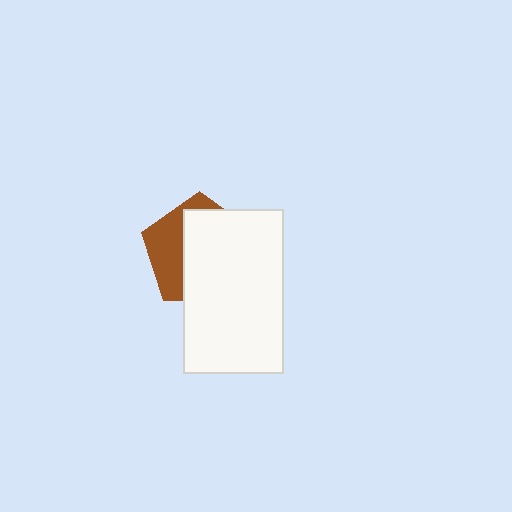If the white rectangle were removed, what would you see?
You would see the complete brown pentagon.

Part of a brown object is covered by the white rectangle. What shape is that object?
It is a pentagon.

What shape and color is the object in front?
The object in front is a white rectangle.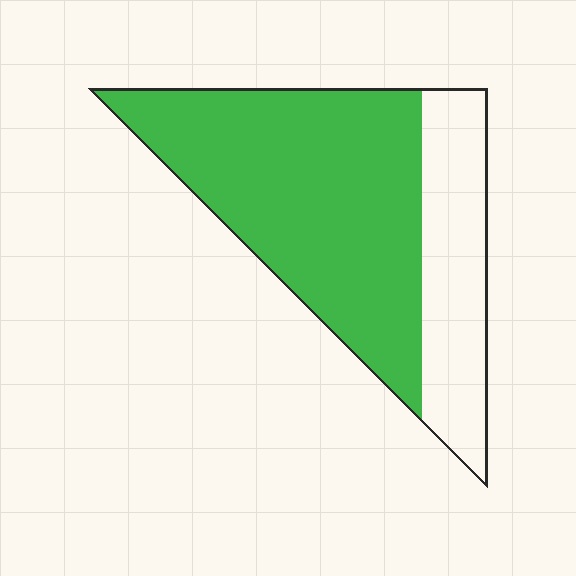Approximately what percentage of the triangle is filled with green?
Approximately 70%.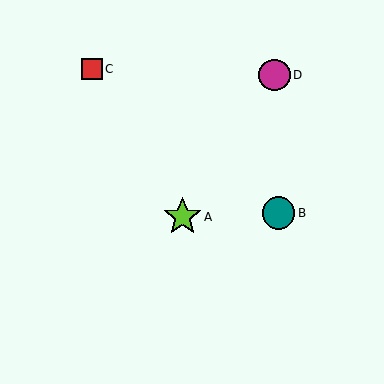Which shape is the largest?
The lime star (labeled A) is the largest.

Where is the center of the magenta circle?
The center of the magenta circle is at (274, 75).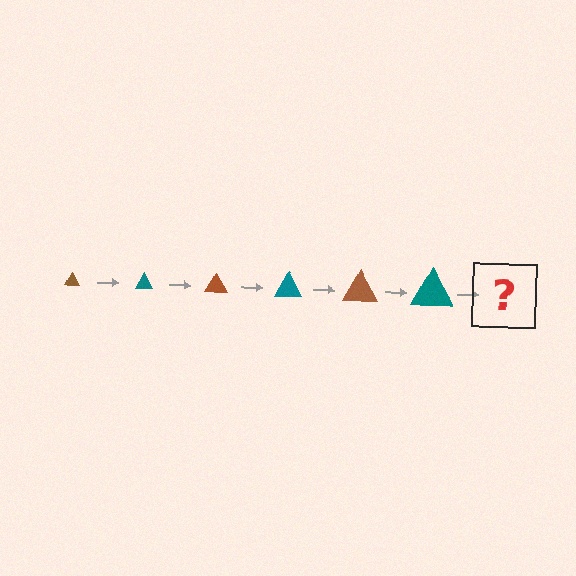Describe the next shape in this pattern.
It should be a brown triangle, larger than the previous one.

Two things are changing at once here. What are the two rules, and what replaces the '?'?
The two rules are that the triangle grows larger each step and the color cycles through brown and teal. The '?' should be a brown triangle, larger than the previous one.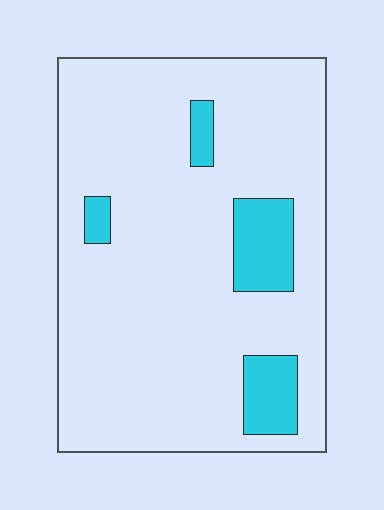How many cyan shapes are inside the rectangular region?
4.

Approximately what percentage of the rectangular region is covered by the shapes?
Approximately 10%.